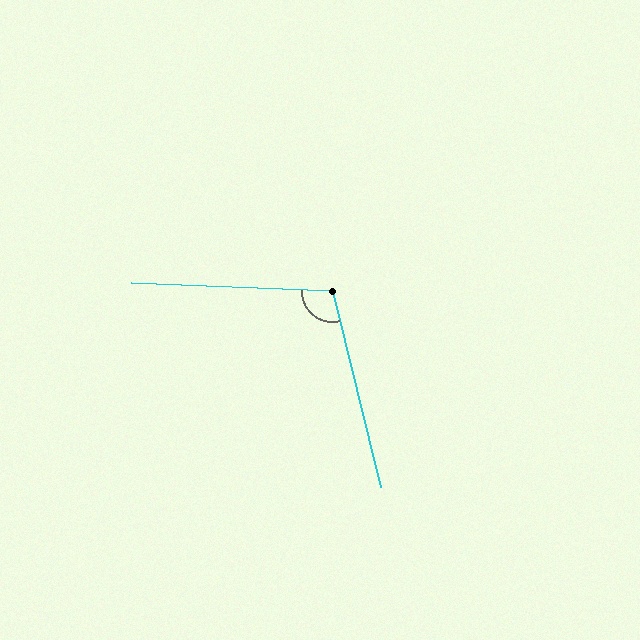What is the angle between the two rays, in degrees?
Approximately 106 degrees.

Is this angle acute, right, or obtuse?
It is obtuse.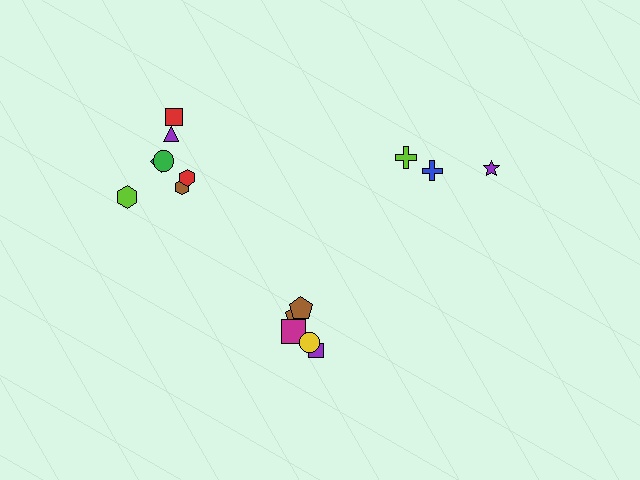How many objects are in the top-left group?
There are 7 objects.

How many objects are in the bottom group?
There are 5 objects.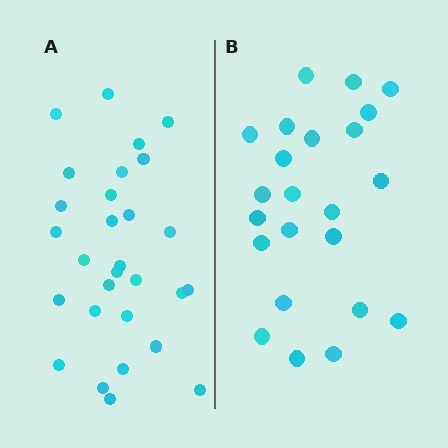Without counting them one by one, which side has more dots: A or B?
Region A (the left region) has more dots.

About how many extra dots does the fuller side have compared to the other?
Region A has about 6 more dots than region B.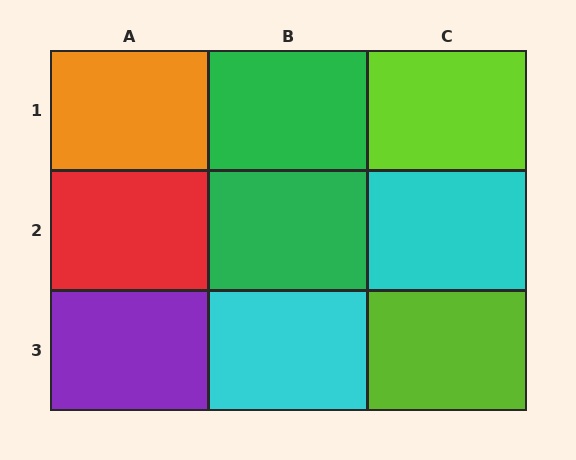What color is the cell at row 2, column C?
Cyan.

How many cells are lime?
2 cells are lime.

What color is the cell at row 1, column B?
Green.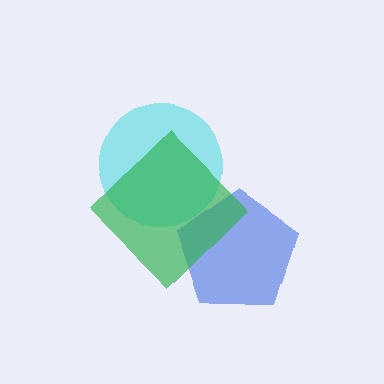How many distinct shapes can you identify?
There are 3 distinct shapes: a cyan circle, a blue pentagon, a green diamond.